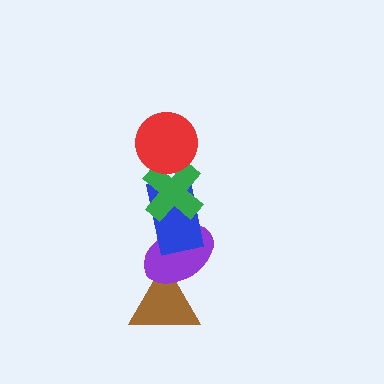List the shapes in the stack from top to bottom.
From top to bottom: the red circle, the green cross, the blue rectangle, the purple ellipse, the brown triangle.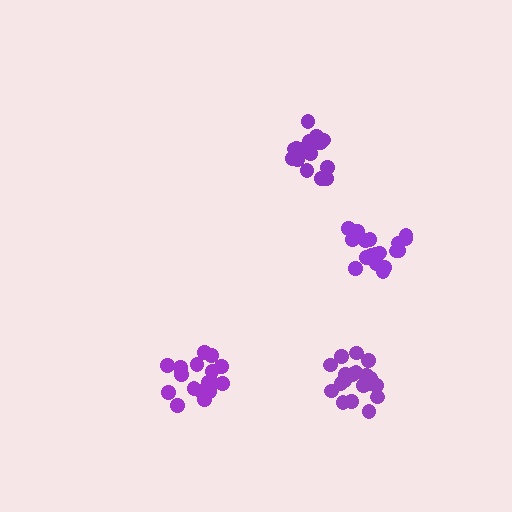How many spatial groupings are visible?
There are 4 spatial groupings.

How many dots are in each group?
Group 1: 19 dots, Group 2: 18 dots, Group 3: 19 dots, Group 4: 17 dots (73 total).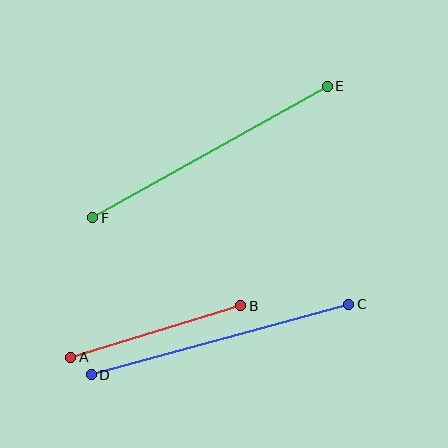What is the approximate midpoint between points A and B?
The midpoint is at approximately (156, 331) pixels.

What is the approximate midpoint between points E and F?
The midpoint is at approximately (210, 152) pixels.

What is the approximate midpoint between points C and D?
The midpoint is at approximately (220, 340) pixels.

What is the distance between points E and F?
The distance is approximately 269 pixels.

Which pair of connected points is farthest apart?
Points E and F are farthest apart.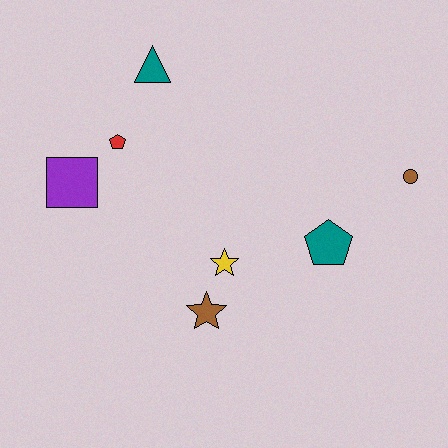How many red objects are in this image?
There is 1 red object.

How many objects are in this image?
There are 7 objects.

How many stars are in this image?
There are 2 stars.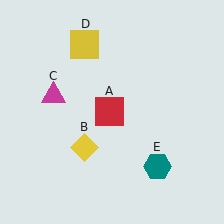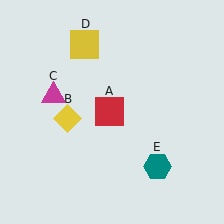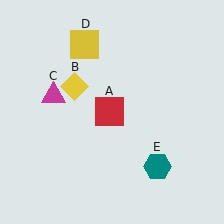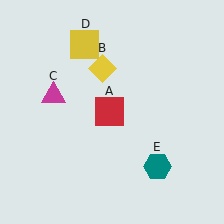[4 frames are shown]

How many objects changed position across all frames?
1 object changed position: yellow diamond (object B).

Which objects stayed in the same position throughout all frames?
Red square (object A) and magenta triangle (object C) and yellow square (object D) and teal hexagon (object E) remained stationary.